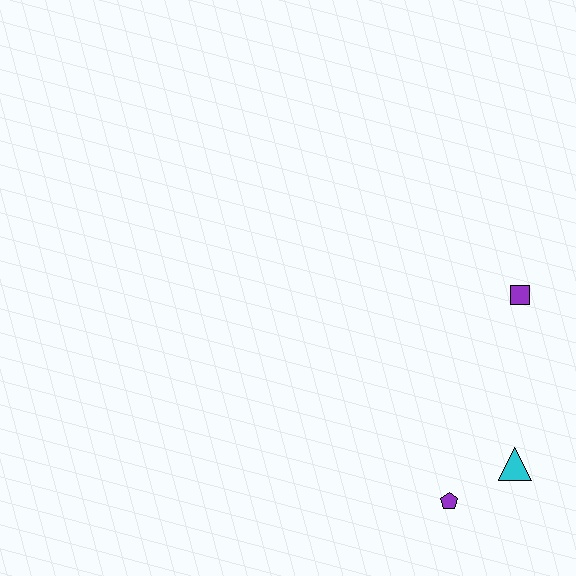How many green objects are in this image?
There are no green objects.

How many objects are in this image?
There are 3 objects.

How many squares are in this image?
There is 1 square.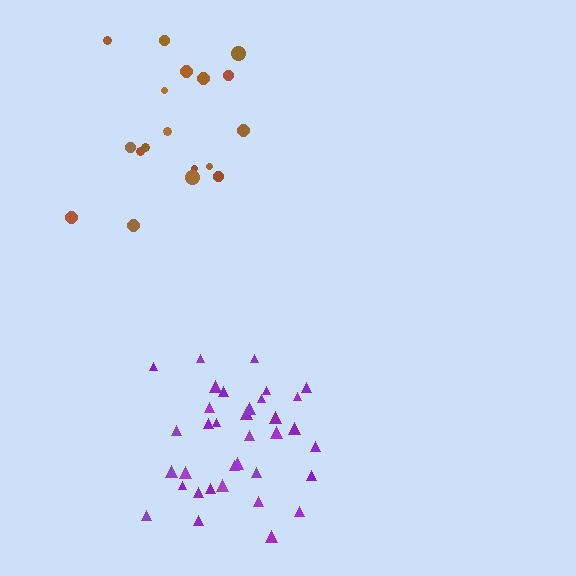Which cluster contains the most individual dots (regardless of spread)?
Purple (35).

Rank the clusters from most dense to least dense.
purple, brown.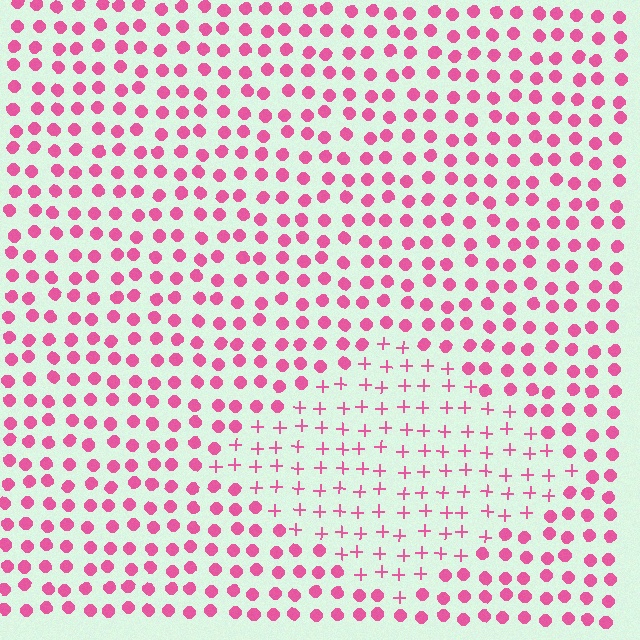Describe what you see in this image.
The image is filled with small pink elements arranged in a uniform grid. A diamond-shaped region contains plus signs, while the surrounding area contains circles. The boundary is defined purely by the change in element shape.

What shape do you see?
I see a diamond.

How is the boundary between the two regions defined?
The boundary is defined by a change in element shape: plus signs inside vs. circles outside. All elements share the same color and spacing.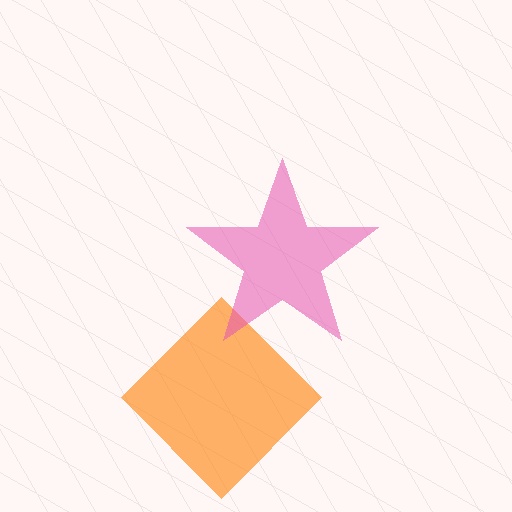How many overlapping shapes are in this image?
There are 2 overlapping shapes in the image.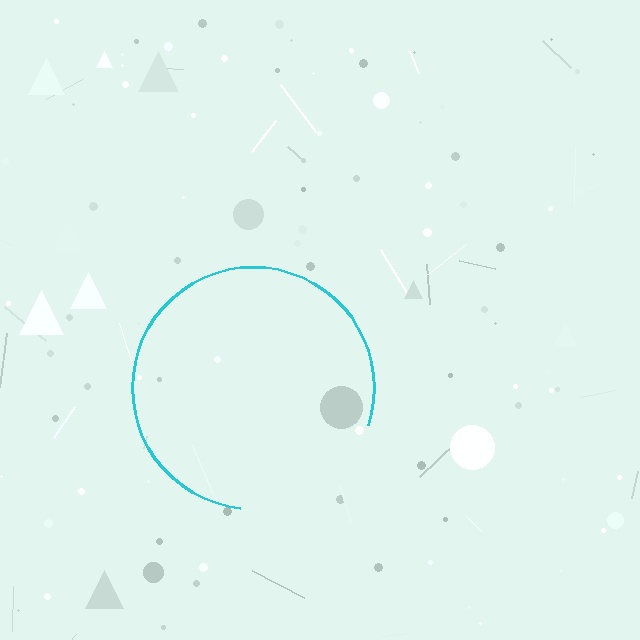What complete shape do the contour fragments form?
The contour fragments form a circle.